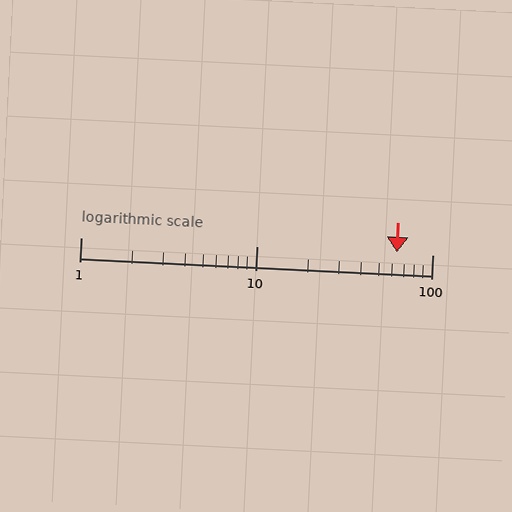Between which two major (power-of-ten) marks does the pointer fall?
The pointer is between 10 and 100.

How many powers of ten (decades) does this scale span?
The scale spans 2 decades, from 1 to 100.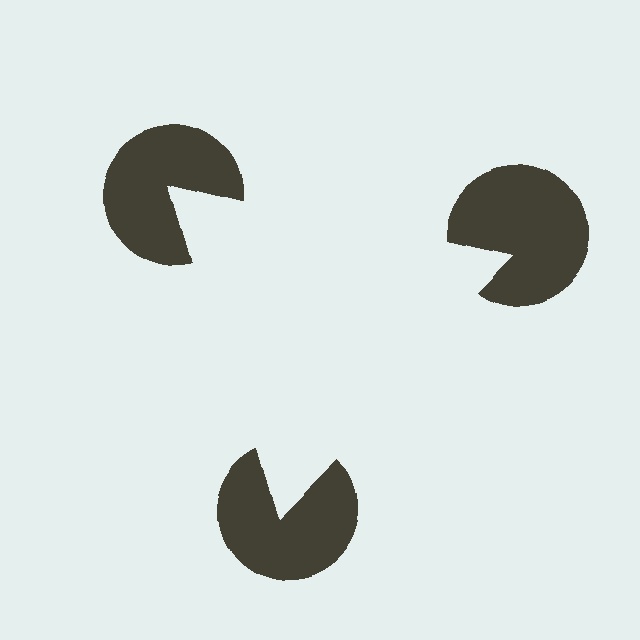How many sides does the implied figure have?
3 sides.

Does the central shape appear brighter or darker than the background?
It typically appears slightly brighter than the background, even though no actual brightness change is drawn.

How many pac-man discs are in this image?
There are 3 — one at each vertex of the illusory triangle.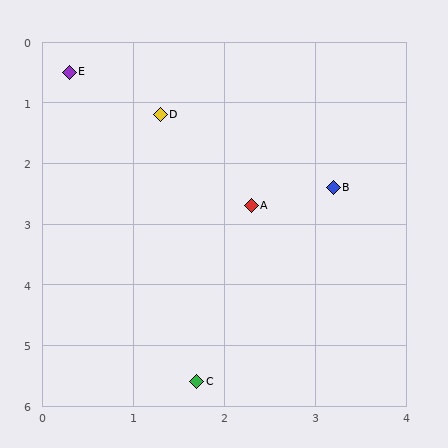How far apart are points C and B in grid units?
Points C and B are about 3.5 grid units apart.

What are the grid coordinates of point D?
Point D is at approximately (1.3, 1.2).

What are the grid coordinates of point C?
Point C is at approximately (1.7, 5.6).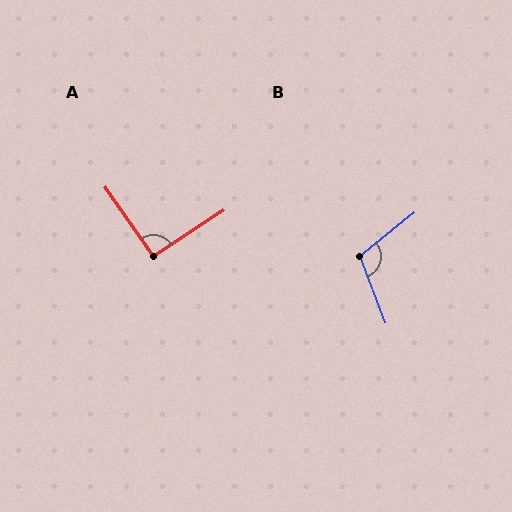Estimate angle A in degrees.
Approximately 91 degrees.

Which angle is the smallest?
A, at approximately 91 degrees.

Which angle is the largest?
B, at approximately 108 degrees.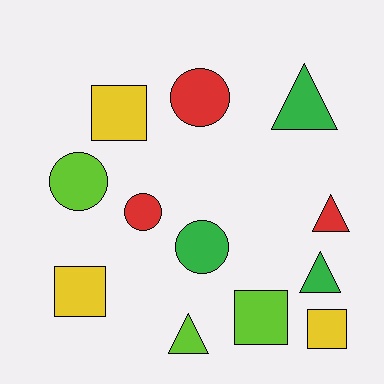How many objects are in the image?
There are 12 objects.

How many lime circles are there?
There is 1 lime circle.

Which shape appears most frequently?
Square, with 4 objects.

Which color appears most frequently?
Lime, with 3 objects.